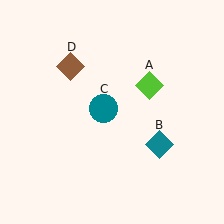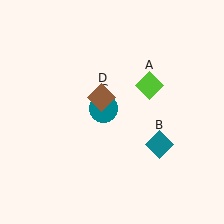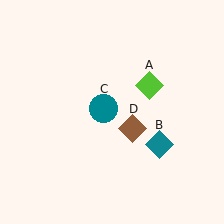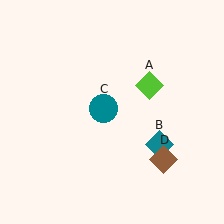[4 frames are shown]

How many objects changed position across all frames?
1 object changed position: brown diamond (object D).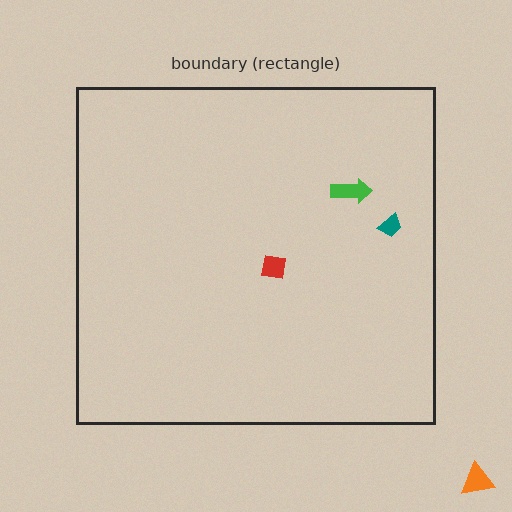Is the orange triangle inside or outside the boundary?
Outside.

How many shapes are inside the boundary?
3 inside, 1 outside.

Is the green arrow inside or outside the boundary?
Inside.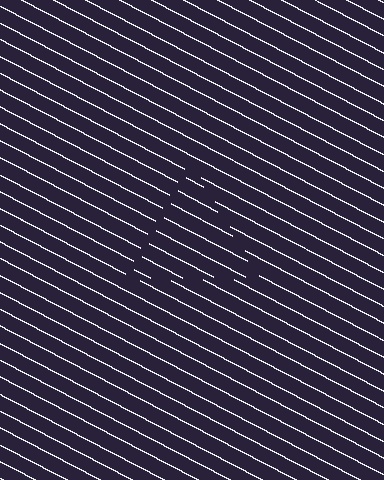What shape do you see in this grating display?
An illusory triangle. The interior of the shape contains the same grating, shifted by half a period — the contour is defined by the phase discontinuity where line-ends from the inner and outer gratings abut.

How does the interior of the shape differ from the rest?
The interior of the shape contains the same grating, shifted by half a period — the contour is defined by the phase discontinuity where line-ends from the inner and outer gratings abut.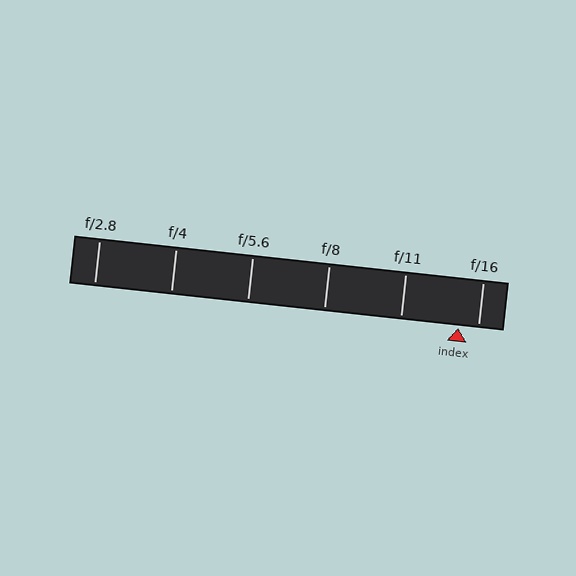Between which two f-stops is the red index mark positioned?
The index mark is between f/11 and f/16.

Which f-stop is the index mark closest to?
The index mark is closest to f/16.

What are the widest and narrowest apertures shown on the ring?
The widest aperture shown is f/2.8 and the narrowest is f/16.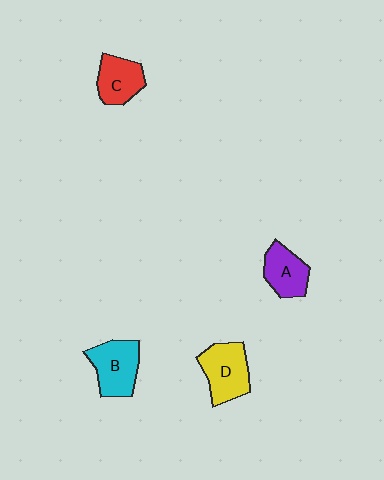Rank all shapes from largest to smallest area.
From largest to smallest: D (yellow), B (cyan), A (purple), C (red).